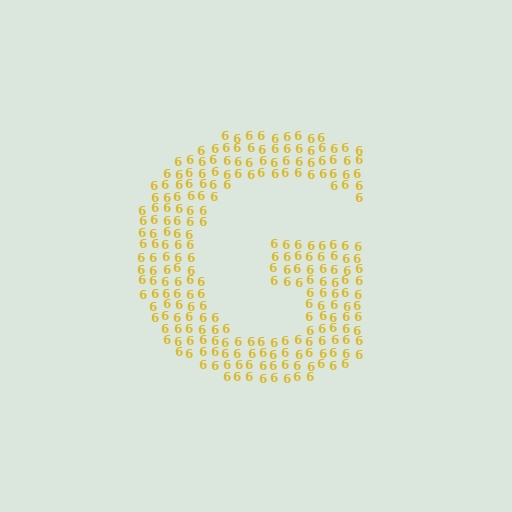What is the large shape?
The large shape is the letter G.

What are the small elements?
The small elements are digit 6's.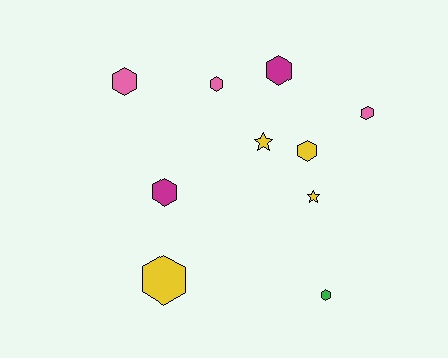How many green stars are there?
There are no green stars.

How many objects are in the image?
There are 10 objects.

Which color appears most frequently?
Yellow, with 4 objects.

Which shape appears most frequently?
Hexagon, with 8 objects.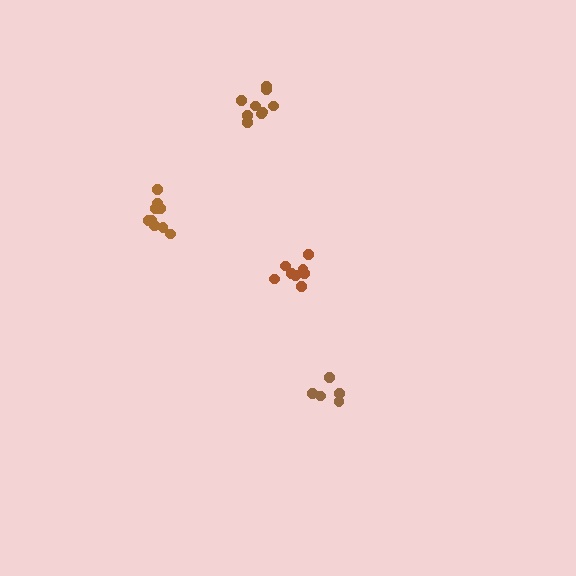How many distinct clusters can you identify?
There are 4 distinct clusters.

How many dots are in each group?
Group 1: 9 dots, Group 2: 9 dots, Group 3: 5 dots, Group 4: 8 dots (31 total).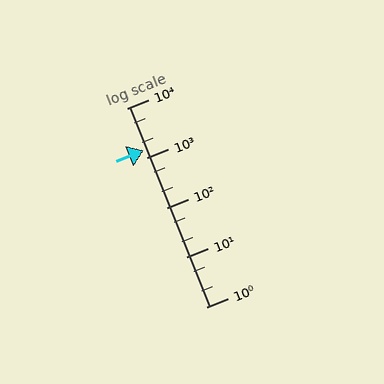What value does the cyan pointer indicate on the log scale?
The pointer indicates approximately 1400.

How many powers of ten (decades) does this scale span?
The scale spans 4 decades, from 1 to 10000.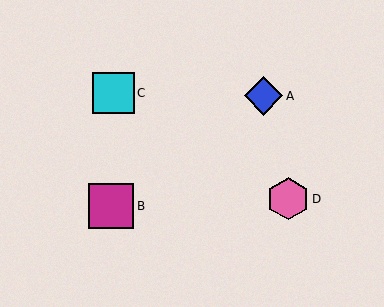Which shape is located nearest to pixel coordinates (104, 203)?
The magenta square (labeled B) at (111, 206) is nearest to that location.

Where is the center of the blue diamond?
The center of the blue diamond is at (263, 96).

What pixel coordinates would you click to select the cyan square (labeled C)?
Click at (114, 93) to select the cyan square C.